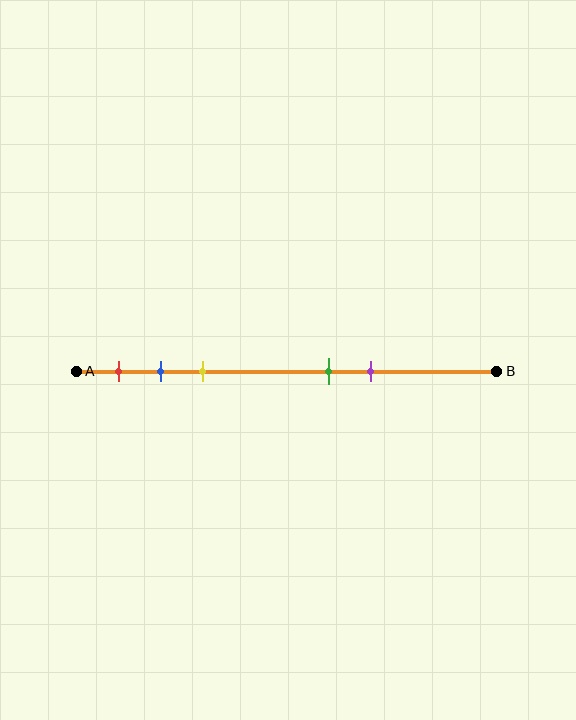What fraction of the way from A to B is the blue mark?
The blue mark is approximately 20% (0.2) of the way from A to B.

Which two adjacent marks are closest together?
The blue and yellow marks are the closest adjacent pair.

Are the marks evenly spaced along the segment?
No, the marks are not evenly spaced.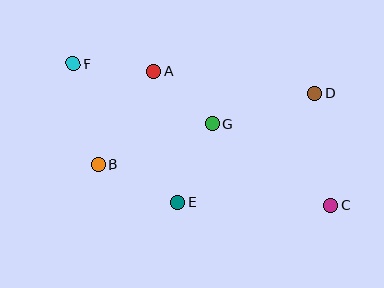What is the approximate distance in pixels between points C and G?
The distance between C and G is approximately 144 pixels.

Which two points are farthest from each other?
Points C and F are farthest from each other.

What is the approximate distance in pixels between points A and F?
The distance between A and F is approximately 80 pixels.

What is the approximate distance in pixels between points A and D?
The distance between A and D is approximately 162 pixels.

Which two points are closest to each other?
Points A and G are closest to each other.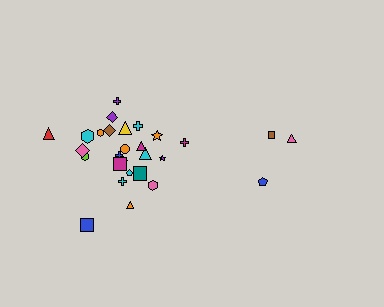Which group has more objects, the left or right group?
The left group.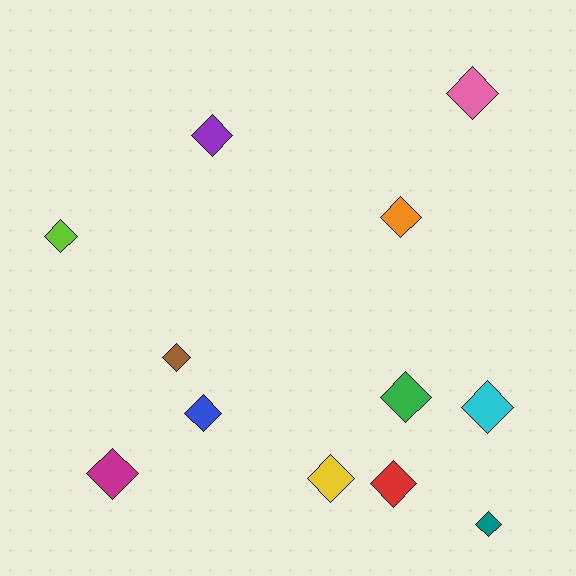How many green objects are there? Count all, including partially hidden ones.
There is 1 green object.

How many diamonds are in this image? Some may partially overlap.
There are 12 diamonds.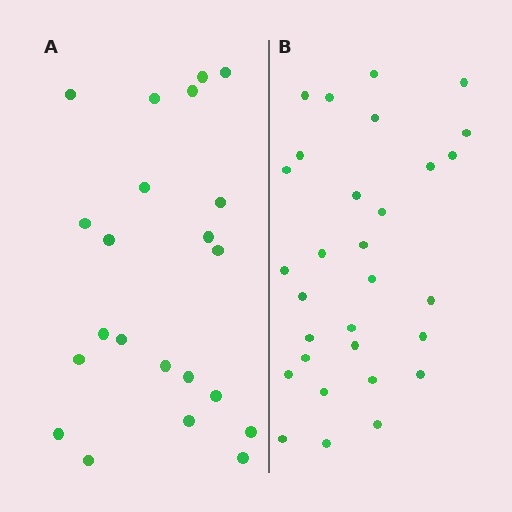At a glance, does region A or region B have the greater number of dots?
Region B (the right region) has more dots.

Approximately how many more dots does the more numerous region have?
Region B has roughly 8 or so more dots than region A.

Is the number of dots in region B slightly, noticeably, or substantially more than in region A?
Region B has noticeably more, but not dramatically so. The ratio is roughly 1.4 to 1.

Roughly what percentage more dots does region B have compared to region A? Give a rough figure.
About 35% more.